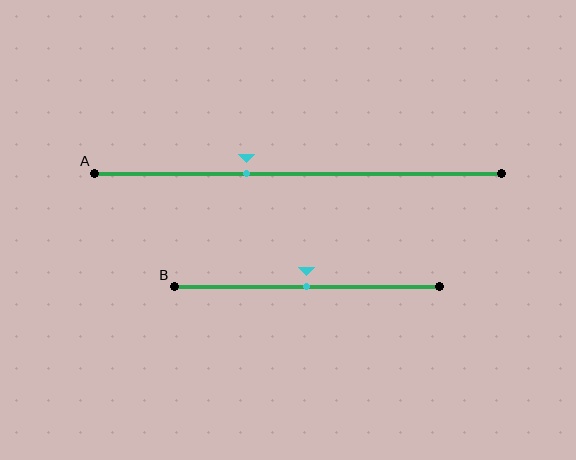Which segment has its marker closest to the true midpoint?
Segment B has its marker closest to the true midpoint.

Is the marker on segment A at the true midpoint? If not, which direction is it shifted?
No, the marker on segment A is shifted to the left by about 13% of the segment length.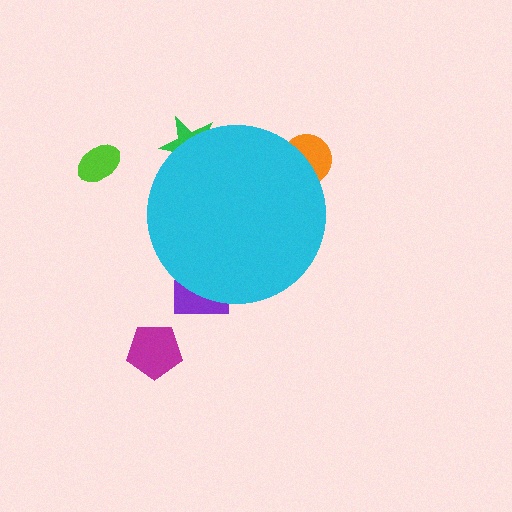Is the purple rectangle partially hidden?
Yes, the purple rectangle is partially hidden behind the cyan circle.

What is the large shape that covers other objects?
A cyan circle.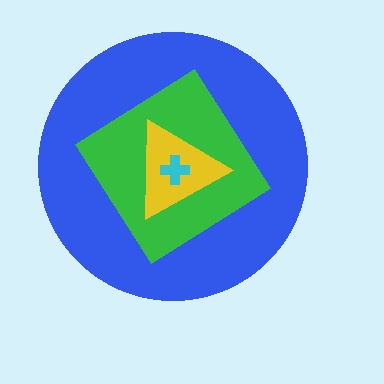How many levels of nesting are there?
4.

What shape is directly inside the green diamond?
The yellow triangle.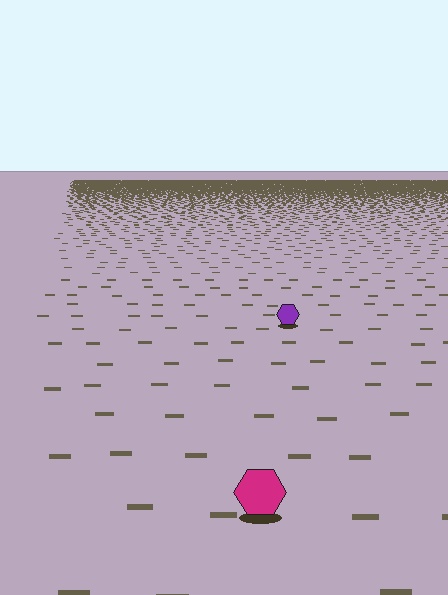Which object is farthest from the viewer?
The purple hexagon is farthest from the viewer. It appears smaller and the ground texture around it is denser.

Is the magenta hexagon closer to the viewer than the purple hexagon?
Yes. The magenta hexagon is closer — you can tell from the texture gradient: the ground texture is coarser near it.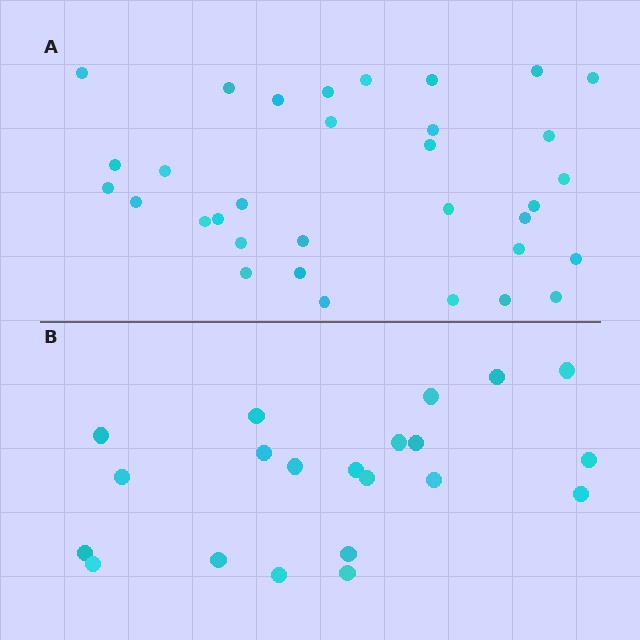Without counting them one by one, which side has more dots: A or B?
Region A (the top region) has more dots.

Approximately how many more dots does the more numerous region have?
Region A has roughly 12 or so more dots than region B.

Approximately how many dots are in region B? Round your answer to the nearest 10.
About 20 dots. (The exact count is 21, which rounds to 20.)